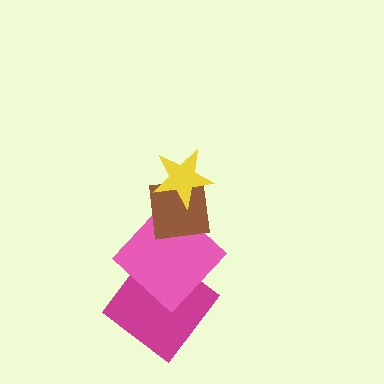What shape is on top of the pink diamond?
The brown square is on top of the pink diamond.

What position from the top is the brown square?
The brown square is 2nd from the top.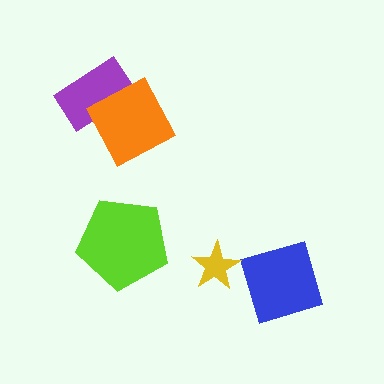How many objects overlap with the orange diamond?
1 object overlaps with the orange diamond.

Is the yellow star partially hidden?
No, no other shape covers it.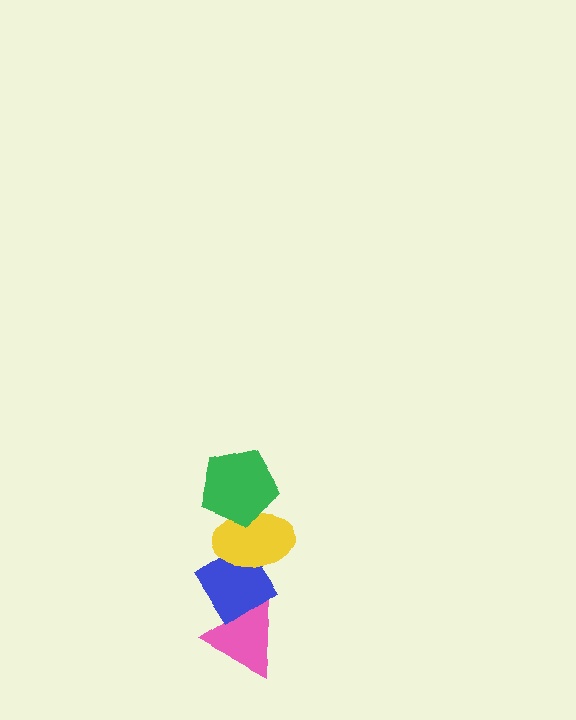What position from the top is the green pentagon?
The green pentagon is 1st from the top.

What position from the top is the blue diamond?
The blue diamond is 3rd from the top.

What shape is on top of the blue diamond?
The yellow ellipse is on top of the blue diamond.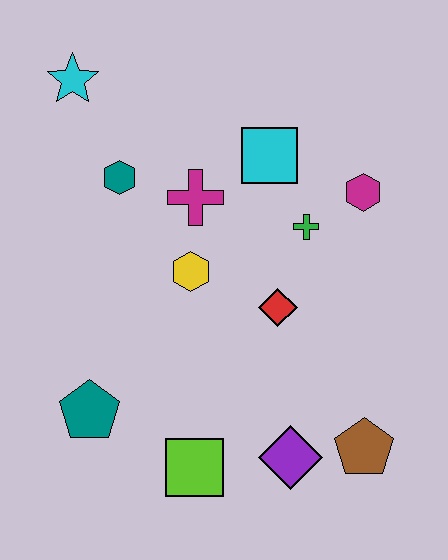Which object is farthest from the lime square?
The cyan star is farthest from the lime square.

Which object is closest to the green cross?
The magenta hexagon is closest to the green cross.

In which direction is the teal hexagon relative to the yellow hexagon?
The teal hexagon is above the yellow hexagon.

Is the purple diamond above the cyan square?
No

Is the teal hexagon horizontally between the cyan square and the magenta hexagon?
No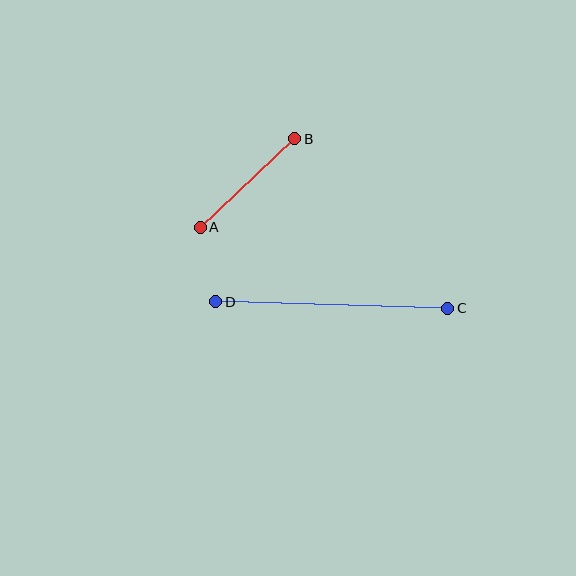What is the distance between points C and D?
The distance is approximately 232 pixels.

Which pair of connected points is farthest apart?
Points C and D are farthest apart.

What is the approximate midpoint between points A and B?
The midpoint is at approximately (248, 183) pixels.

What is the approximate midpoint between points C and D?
The midpoint is at approximately (332, 305) pixels.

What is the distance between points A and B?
The distance is approximately 129 pixels.